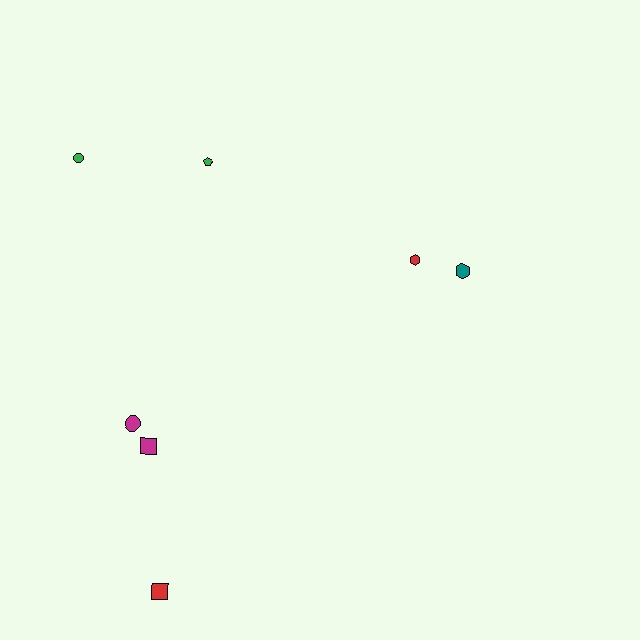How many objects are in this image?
There are 7 objects.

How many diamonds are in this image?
There are no diamonds.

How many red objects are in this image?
There are 2 red objects.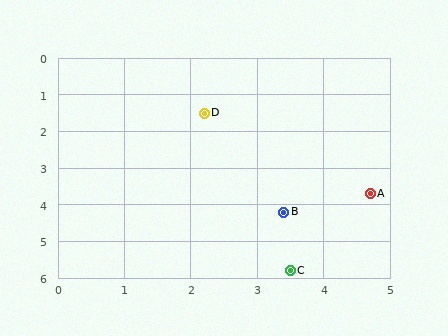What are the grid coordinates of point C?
Point C is at approximately (3.5, 5.8).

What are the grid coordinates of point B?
Point B is at approximately (3.4, 4.2).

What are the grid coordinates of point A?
Point A is at approximately (4.7, 3.7).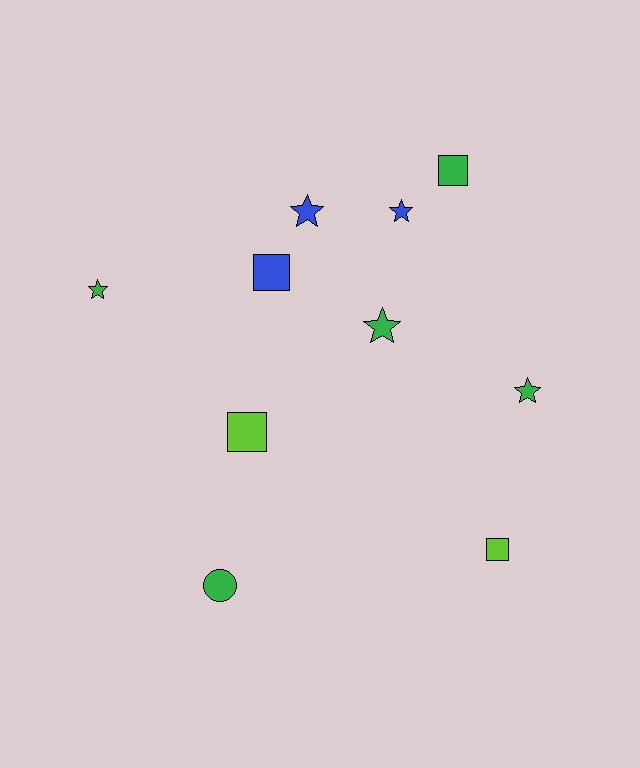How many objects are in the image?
There are 10 objects.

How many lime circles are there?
There are no lime circles.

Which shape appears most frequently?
Star, with 5 objects.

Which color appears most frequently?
Green, with 5 objects.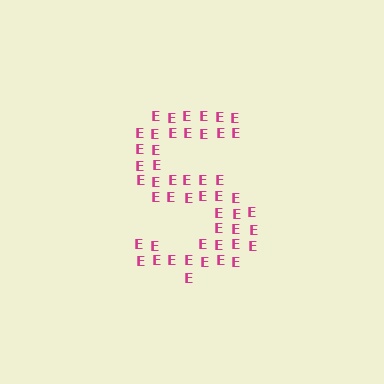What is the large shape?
The large shape is the letter S.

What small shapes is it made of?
It is made of small letter E's.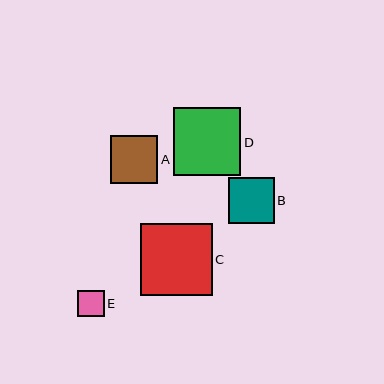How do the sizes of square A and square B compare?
Square A and square B are approximately the same size.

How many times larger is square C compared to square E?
Square C is approximately 2.8 times the size of square E.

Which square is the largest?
Square C is the largest with a size of approximately 72 pixels.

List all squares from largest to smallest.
From largest to smallest: C, D, A, B, E.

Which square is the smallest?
Square E is the smallest with a size of approximately 26 pixels.